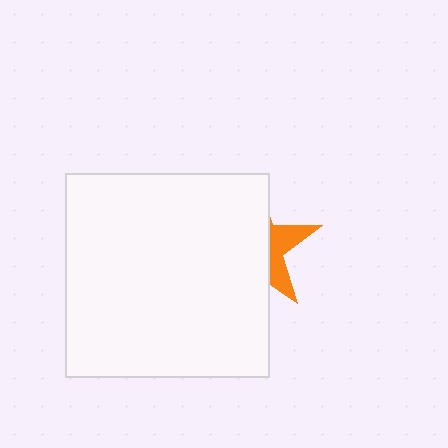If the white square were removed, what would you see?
You would see the complete orange star.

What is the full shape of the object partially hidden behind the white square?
The partially hidden object is an orange star.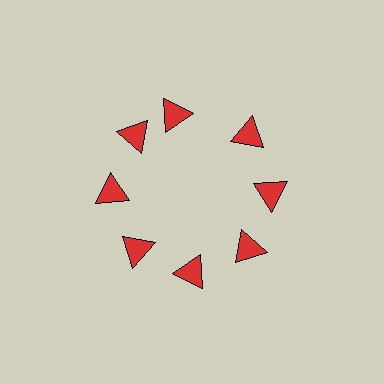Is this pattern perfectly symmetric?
No. The 8 red triangles are arranged in a ring, but one element near the 12 o'clock position is rotated out of alignment along the ring, breaking the 8-fold rotational symmetry.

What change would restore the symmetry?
The symmetry would be restored by rotating it back into even spacing with its neighbors so that all 8 triangles sit at equal angles and equal distance from the center.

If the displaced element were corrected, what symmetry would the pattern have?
It would have 8-fold rotational symmetry — the pattern would map onto itself every 45 degrees.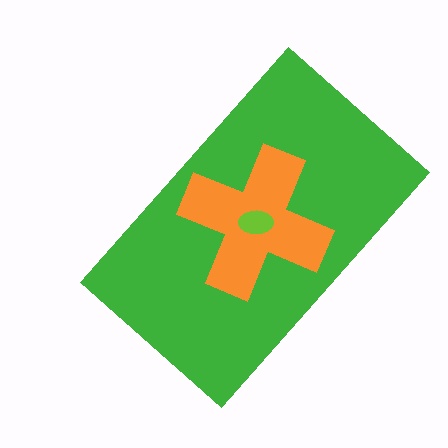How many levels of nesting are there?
3.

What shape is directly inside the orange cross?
The lime ellipse.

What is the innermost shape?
The lime ellipse.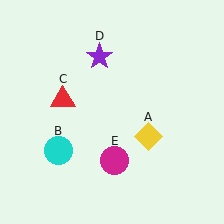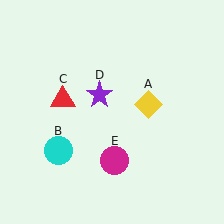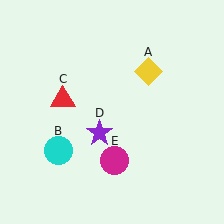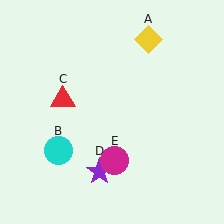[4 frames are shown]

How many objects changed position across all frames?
2 objects changed position: yellow diamond (object A), purple star (object D).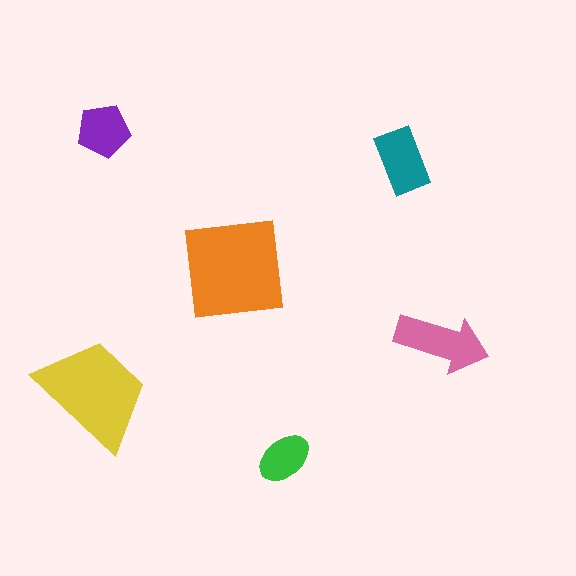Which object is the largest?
The orange square.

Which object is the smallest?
The green ellipse.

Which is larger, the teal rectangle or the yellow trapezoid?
The yellow trapezoid.